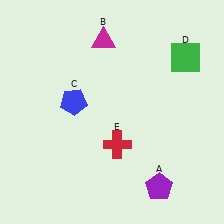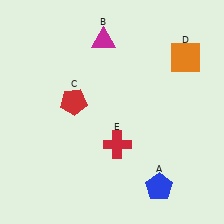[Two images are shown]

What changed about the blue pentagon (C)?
In Image 1, C is blue. In Image 2, it changed to red.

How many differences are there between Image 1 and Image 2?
There are 3 differences between the two images.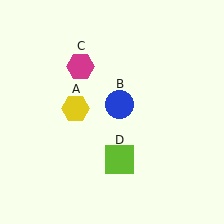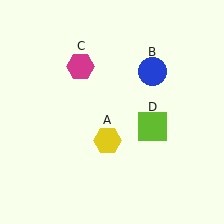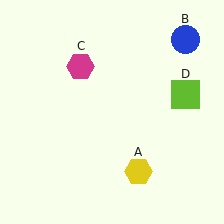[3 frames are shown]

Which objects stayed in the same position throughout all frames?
Magenta hexagon (object C) remained stationary.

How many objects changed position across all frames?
3 objects changed position: yellow hexagon (object A), blue circle (object B), lime square (object D).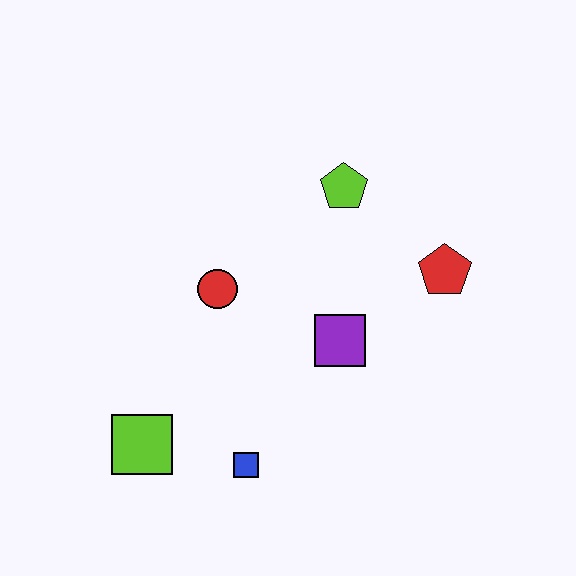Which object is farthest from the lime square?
The red pentagon is farthest from the lime square.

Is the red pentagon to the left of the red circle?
No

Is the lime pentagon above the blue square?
Yes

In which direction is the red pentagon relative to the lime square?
The red pentagon is to the right of the lime square.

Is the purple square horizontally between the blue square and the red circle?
No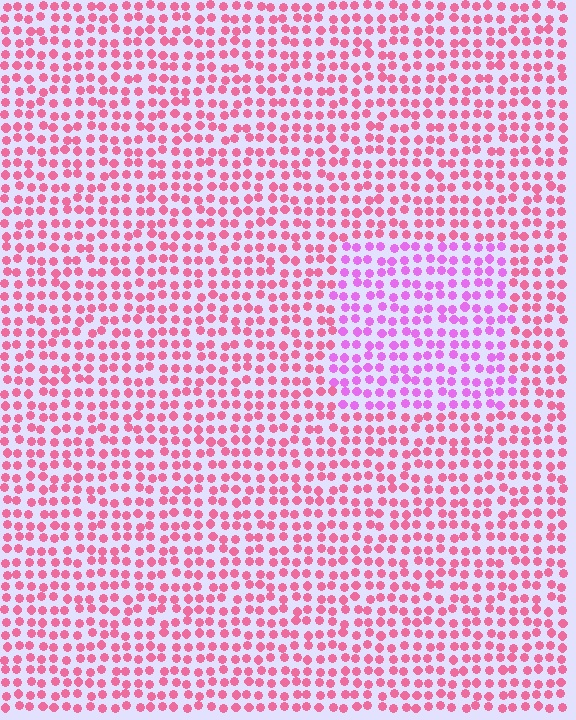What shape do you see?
I see a rectangle.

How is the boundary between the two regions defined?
The boundary is defined purely by a slight shift in hue (about 41 degrees). Spacing, size, and orientation are identical on both sides.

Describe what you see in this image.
The image is filled with small pink elements in a uniform arrangement. A rectangle-shaped region is visible where the elements are tinted to a slightly different hue, forming a subtle color boundary.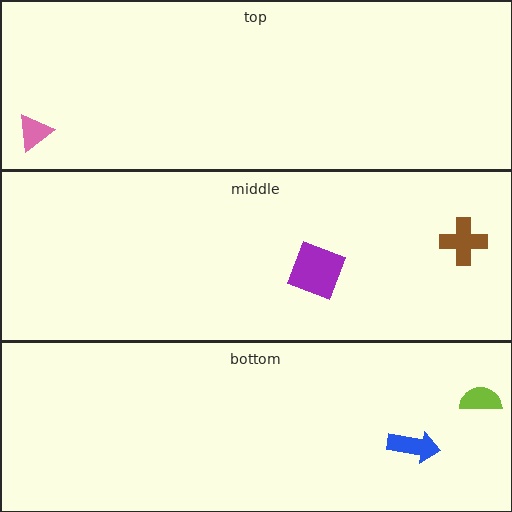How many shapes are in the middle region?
2.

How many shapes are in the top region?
1.